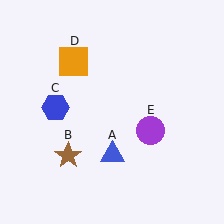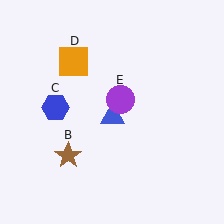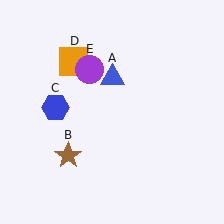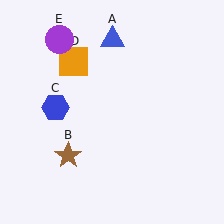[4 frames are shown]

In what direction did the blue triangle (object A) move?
The blue triangle (object A) moved up.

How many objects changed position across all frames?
2 objects changed position: blue triangle (object A), purple circle (object E).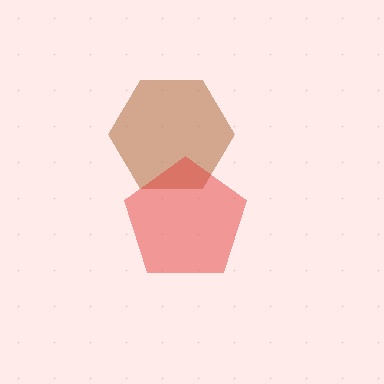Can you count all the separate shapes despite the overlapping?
Yes, there are 2 separate shapes.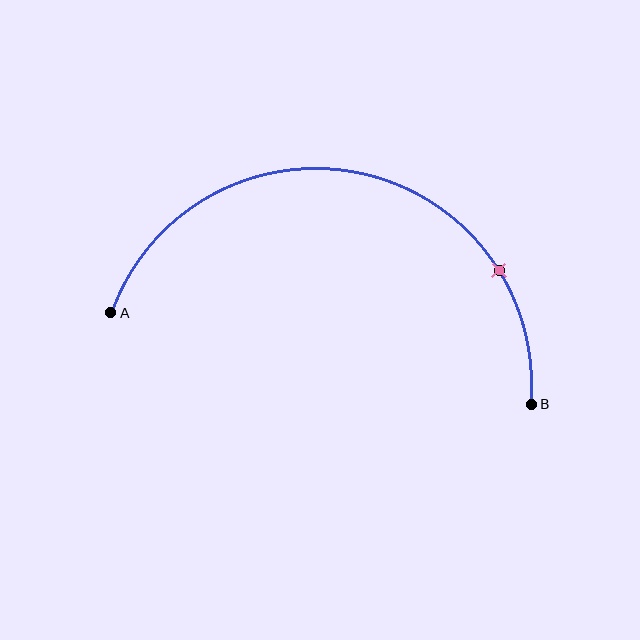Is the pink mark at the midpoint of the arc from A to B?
No. The pink mark lies on the arc but is closer to endpoint B. The arc midpoint would be at the point on the curve equidistant along the arc from both A and B.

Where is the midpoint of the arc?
The arc midpoint is the point on the curve farthest from the straight line joining A and B. It sits above that line.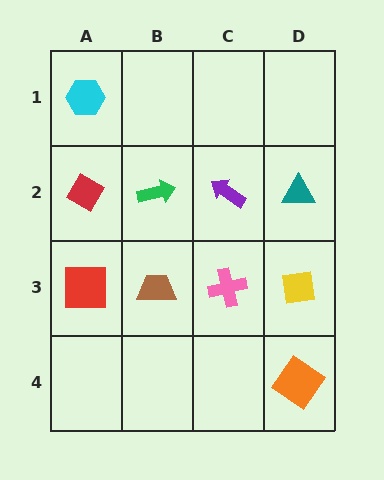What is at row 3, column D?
A yellow square.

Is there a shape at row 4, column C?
No, that cell is empty.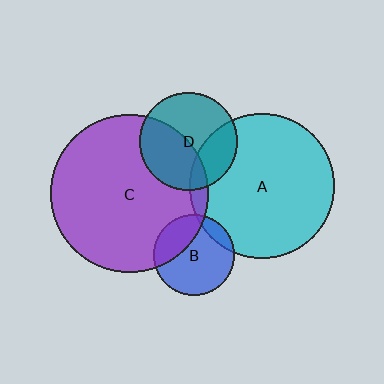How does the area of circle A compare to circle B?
Approximately 3.2 times.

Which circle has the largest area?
Circle C (purple).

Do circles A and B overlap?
Yes.